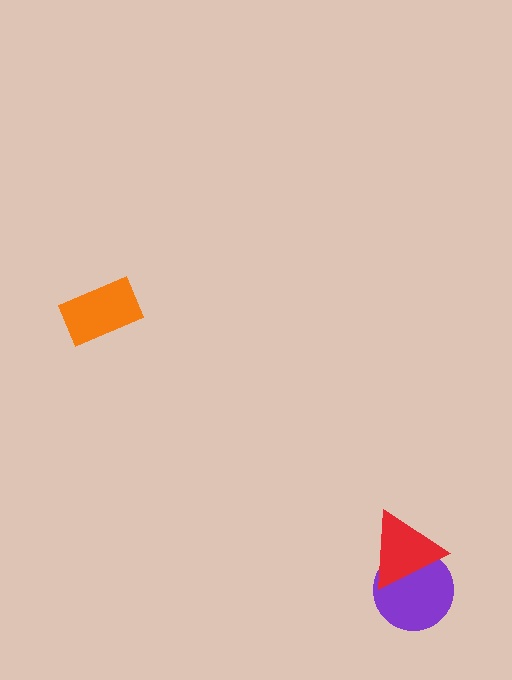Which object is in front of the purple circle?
The red triangle is in front of the purple circle.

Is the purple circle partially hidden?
Yes, it is partially covered by another shape.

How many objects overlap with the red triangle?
1 object overlaps with the red triangle.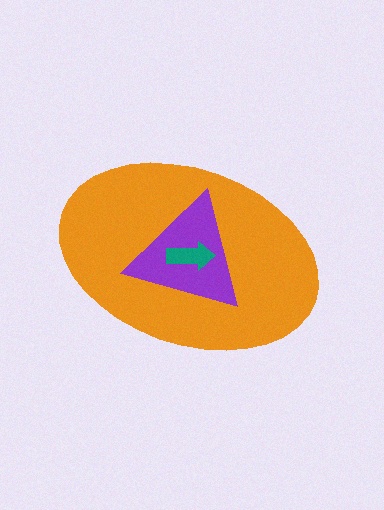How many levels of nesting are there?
3.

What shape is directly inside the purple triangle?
The teal arrow.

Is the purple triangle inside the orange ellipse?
Yes.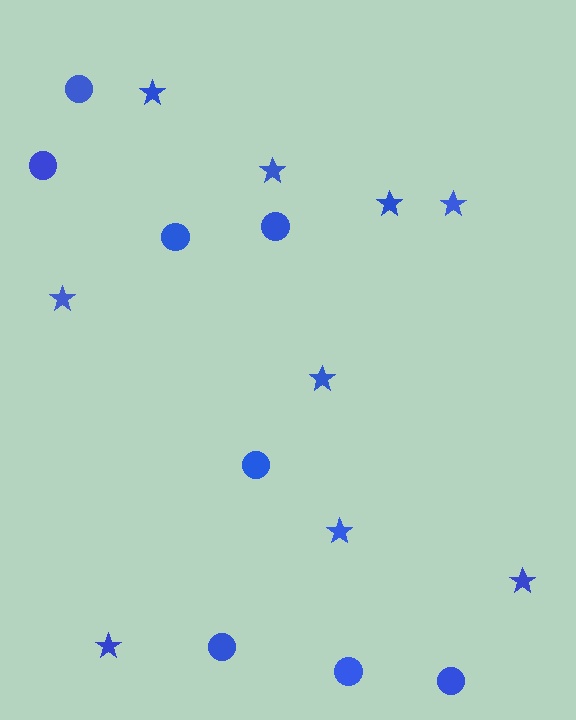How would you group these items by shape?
There are 2 groups: one group of circles (8) and one group of stars (9).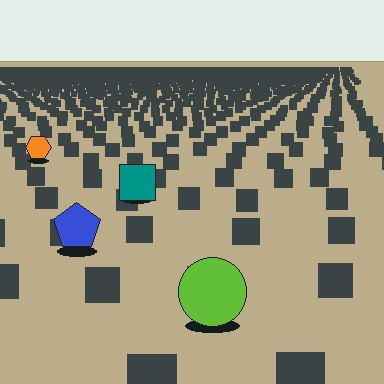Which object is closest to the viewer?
The lime circle is closest. The texture marks near it are larger and more spread out.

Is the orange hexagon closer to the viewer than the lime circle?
No. The lime circle is closer — you can tell from the texture gradient: the ground texture is coarser near it.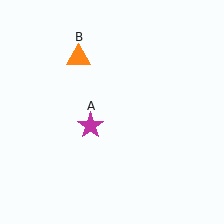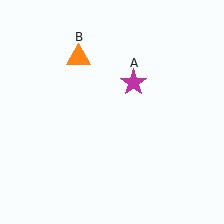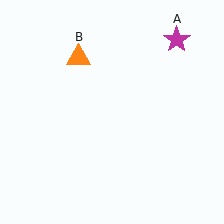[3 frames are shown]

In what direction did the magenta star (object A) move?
The magenta star (object A) moved up and to the right.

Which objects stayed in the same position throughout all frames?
Orange triangle (object B) remained stationary.